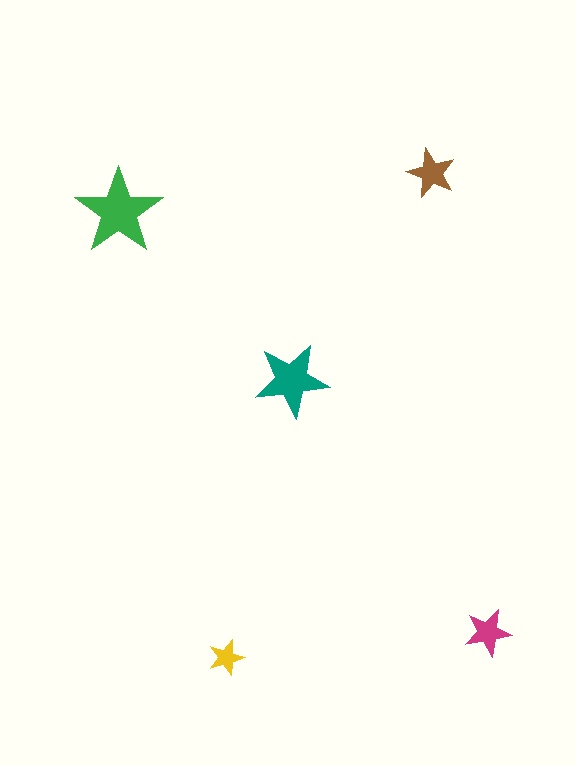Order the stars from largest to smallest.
the green one, the teal one, the brown one, the magenta one, the yellow one.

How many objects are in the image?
There are 5 objects in the image.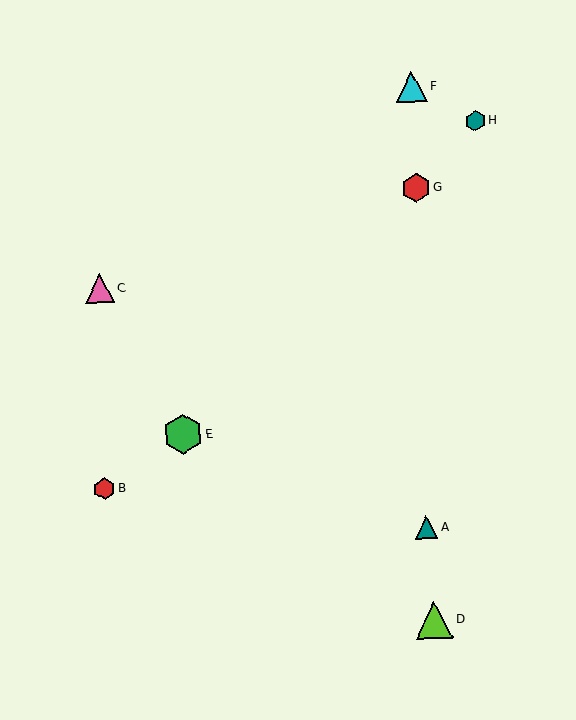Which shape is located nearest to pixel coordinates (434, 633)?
The lime triangle (labeled D) at (434, 620) is nearest to that location.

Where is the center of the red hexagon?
The center of the red hexagon is at (104, 489).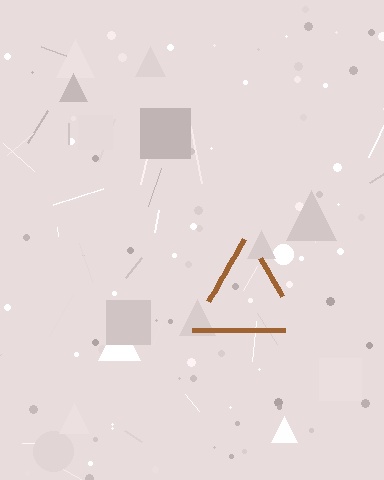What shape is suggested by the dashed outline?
The dashed outline suggests a triangle.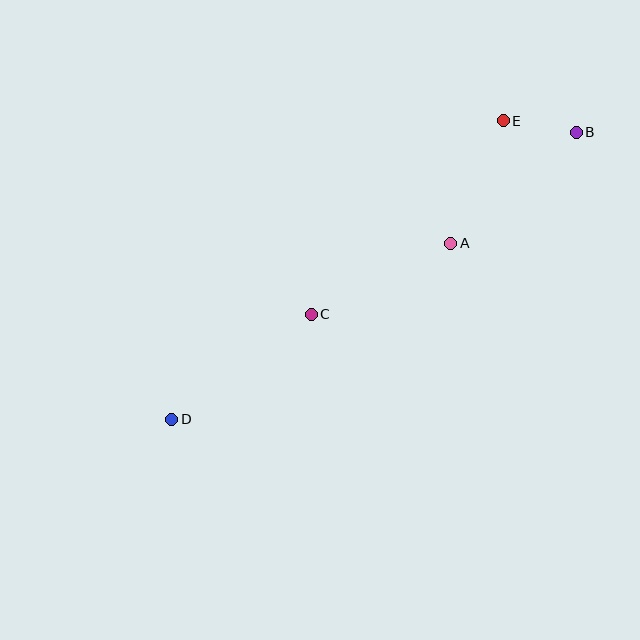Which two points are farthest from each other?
Points B and D are farthest from each other.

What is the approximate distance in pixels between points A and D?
The distance between A and D is approximately 330 pixels.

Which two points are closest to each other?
Points B and E are closest to each other.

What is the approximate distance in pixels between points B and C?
The distance between B and C is approximately 322 pixels.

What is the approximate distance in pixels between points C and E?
The distance between C and E is approximately 273 pixels.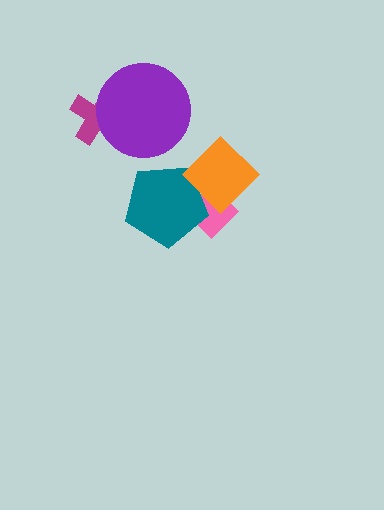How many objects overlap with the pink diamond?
2 objects overlap with the pink diamond.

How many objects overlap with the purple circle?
1 object overlaps with the purple circle.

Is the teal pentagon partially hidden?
Yes, it is partially covered by another shape.